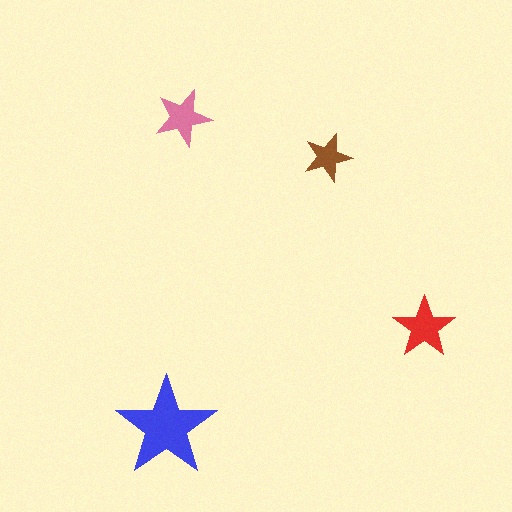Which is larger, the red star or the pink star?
The red one.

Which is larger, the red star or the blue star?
The blue one.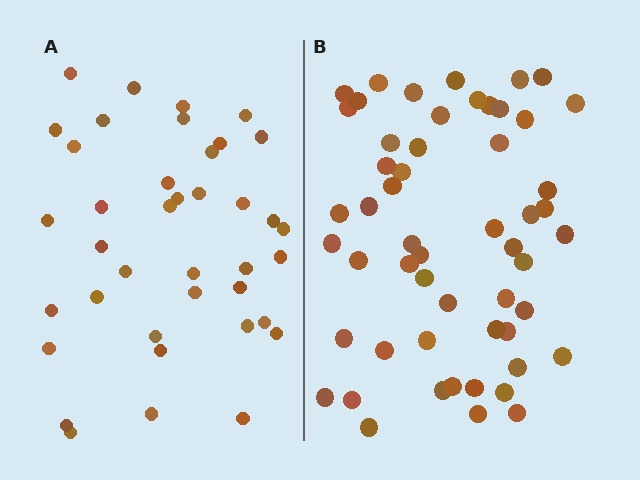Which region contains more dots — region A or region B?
Region B (the right region) has more dots.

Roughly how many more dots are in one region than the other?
Region B has approximately 15 more dots than region A.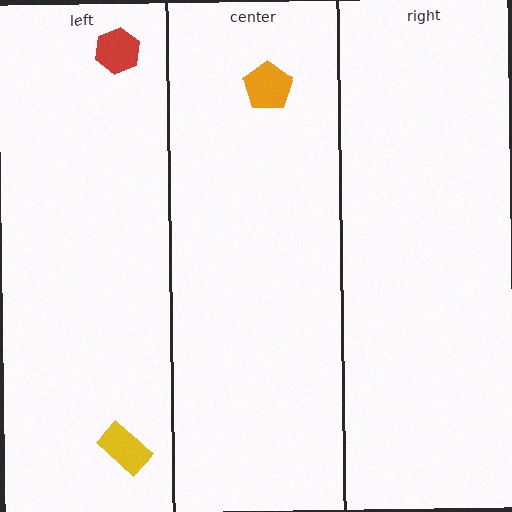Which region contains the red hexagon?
The left region.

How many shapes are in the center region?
1.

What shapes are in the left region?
The yellow rectangle, the red hexagon.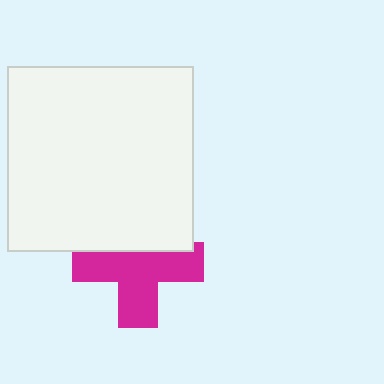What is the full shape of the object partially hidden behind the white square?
The partially hidden object is a magenta cross.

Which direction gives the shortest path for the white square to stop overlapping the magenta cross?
Moving up gives the shortest separation.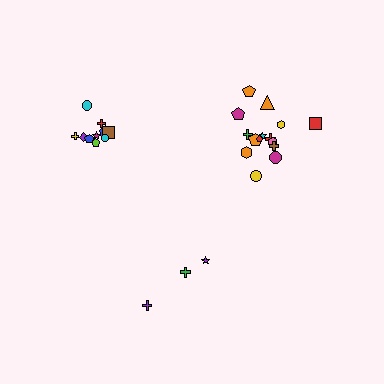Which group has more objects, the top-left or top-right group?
The top-right group.